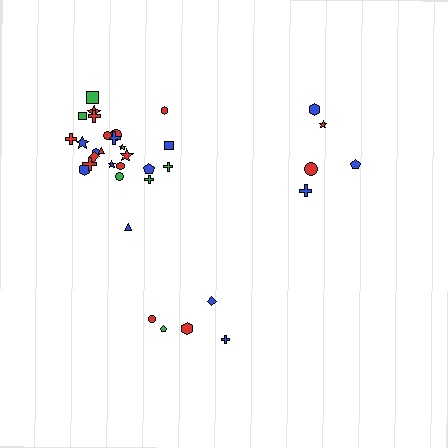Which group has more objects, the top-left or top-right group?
The top-left group.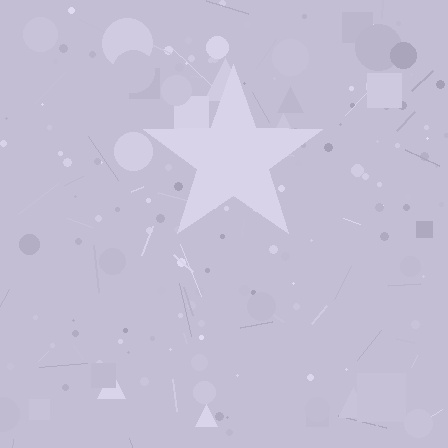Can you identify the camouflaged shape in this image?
The camouflaged shape is a star.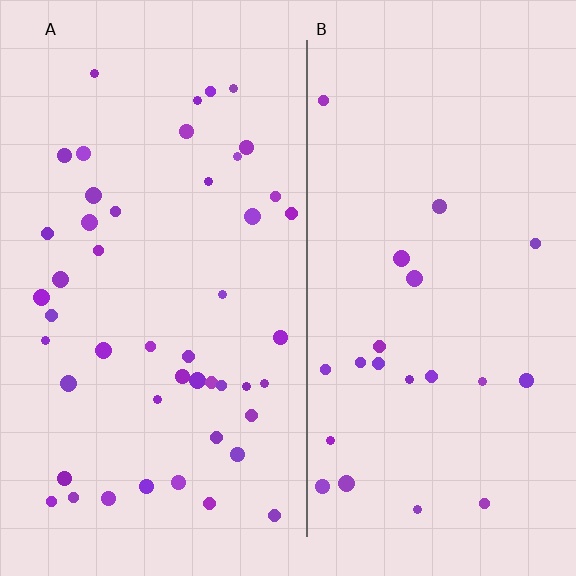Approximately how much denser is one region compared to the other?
Approximately 2.2× — region A over region B.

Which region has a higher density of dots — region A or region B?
A (the left).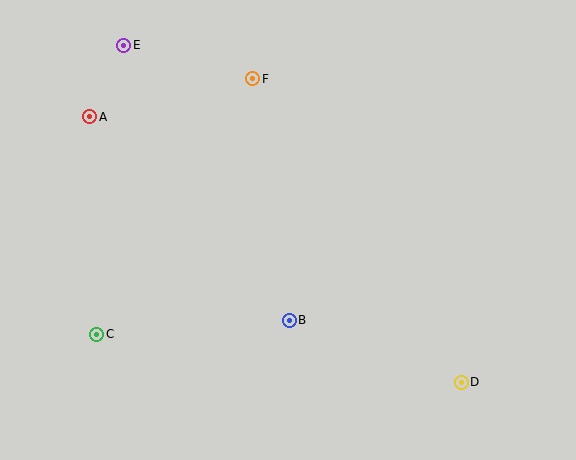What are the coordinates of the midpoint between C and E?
The midpoint between C and E is at (110, 190).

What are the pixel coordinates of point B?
Point B is at (289, 320).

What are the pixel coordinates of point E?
Point E is at (124, 45).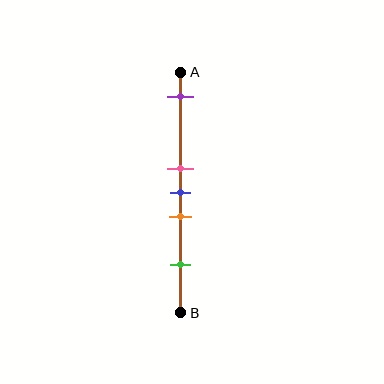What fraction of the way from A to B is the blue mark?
The blue mark is approximately 50% (0.5) of the way from A to B.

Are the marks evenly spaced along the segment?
No, the marks are not evenly spaced.